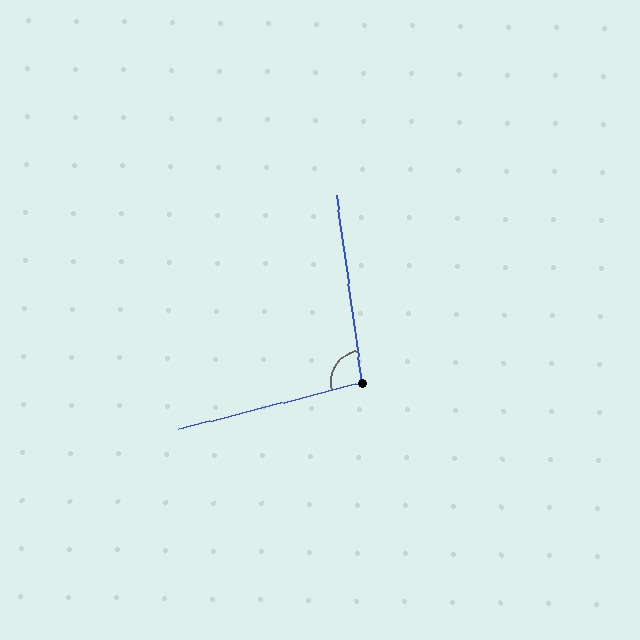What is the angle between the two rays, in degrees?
Approximately 96 degrees.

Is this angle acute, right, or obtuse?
It is obtuse.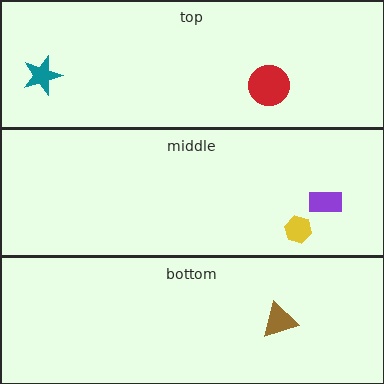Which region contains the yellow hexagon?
The middle region.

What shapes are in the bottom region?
The brown triangle.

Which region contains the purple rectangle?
The middle region.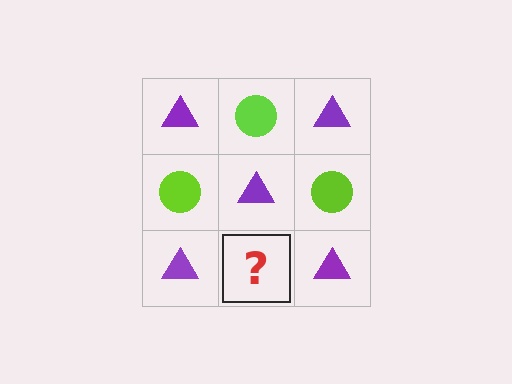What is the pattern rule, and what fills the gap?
The rule is that it alternates purple triangle and lime circle in a checkerboard pattern. The gap should be filled with a lime circle.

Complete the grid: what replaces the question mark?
The question mark should be replaced with a lime circle.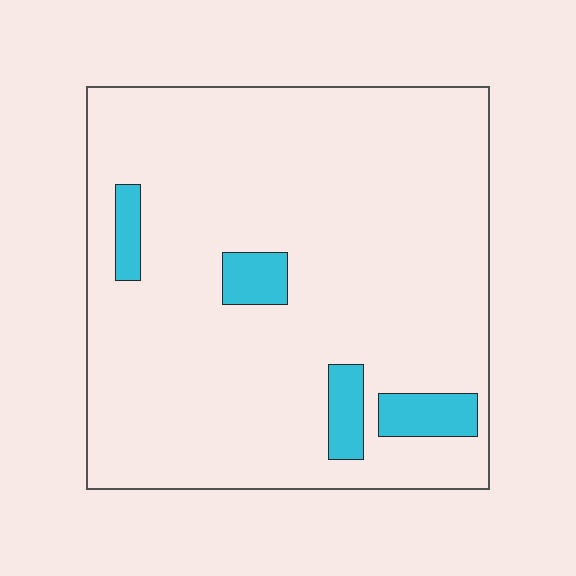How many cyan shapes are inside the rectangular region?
4.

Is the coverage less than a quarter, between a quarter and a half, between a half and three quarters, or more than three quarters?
Less than a quarter.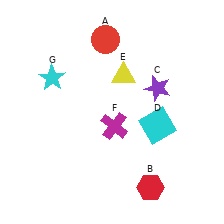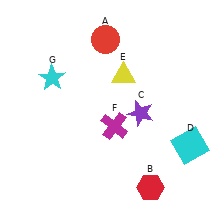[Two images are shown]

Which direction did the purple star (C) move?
The purple star (C) moved down.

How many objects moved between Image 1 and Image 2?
2 objects moved between the two images.